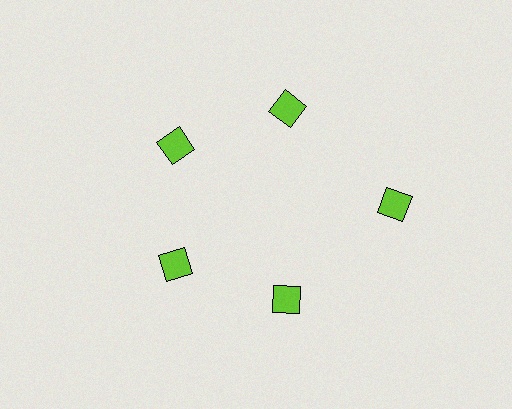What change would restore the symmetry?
The symmetry would be restored by moving it inward, back onto the ring so that all 5 squares sit at equal angles and equal distance from the center.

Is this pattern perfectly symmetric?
No. The 5 lime squares are arranged in a ring, but one element near the 3 o'clock position is pushed outward from the center, breaking the 5-fold rotational symmetry.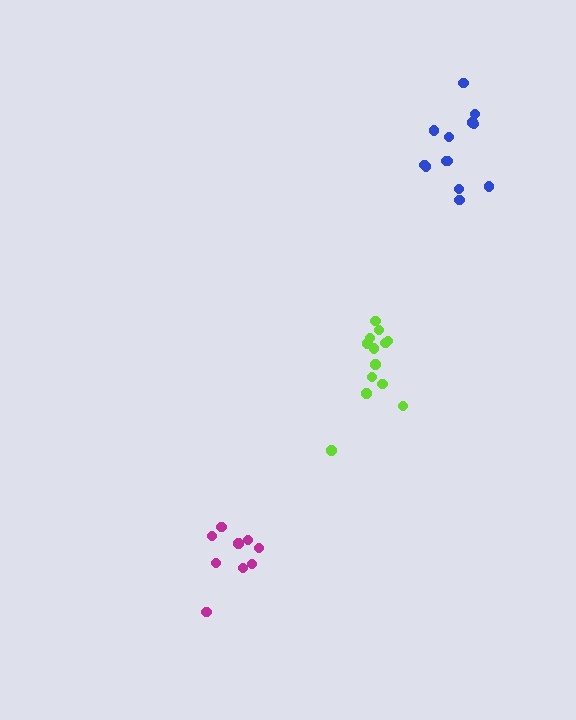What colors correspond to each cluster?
The clusters are colored: blue, lime, magenta.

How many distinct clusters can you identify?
There are 3 distinct clusters.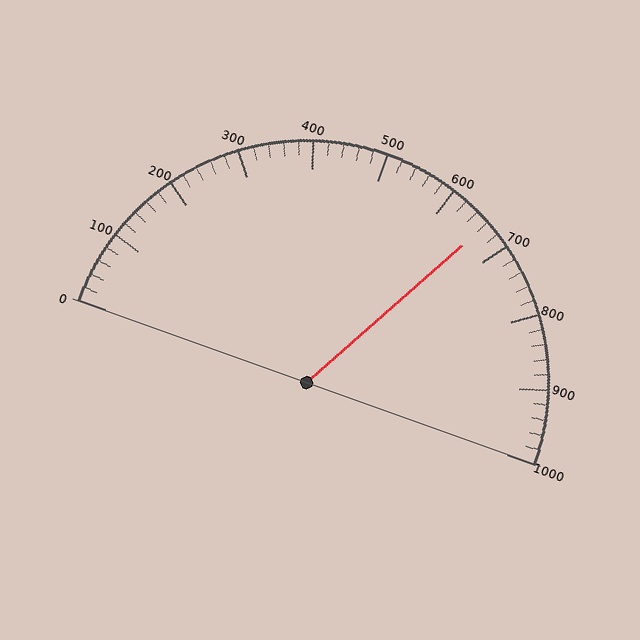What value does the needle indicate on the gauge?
The needle indicates approximately 660.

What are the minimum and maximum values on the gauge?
The gauge ranges from 0 to 1000.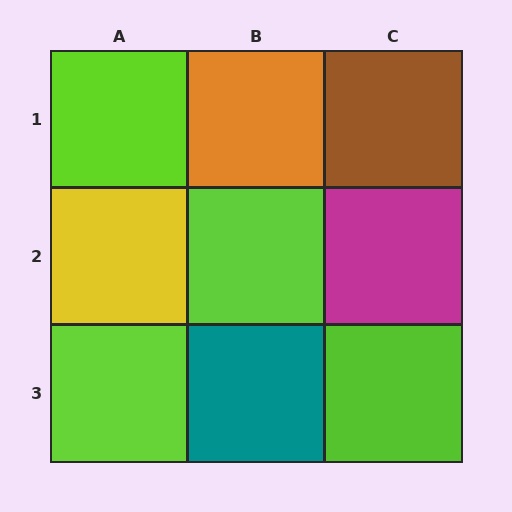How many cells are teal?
1 cell is teal.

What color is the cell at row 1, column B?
Orange.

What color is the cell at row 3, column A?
Lime.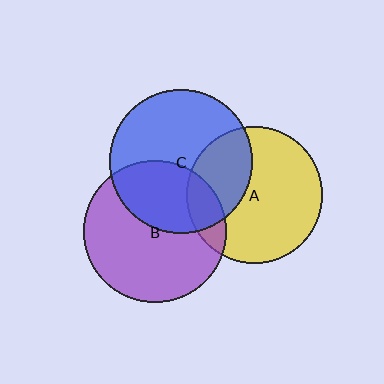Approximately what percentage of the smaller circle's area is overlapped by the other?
Approximately 15%.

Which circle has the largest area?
Circle C (blue).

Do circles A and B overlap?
Yes.